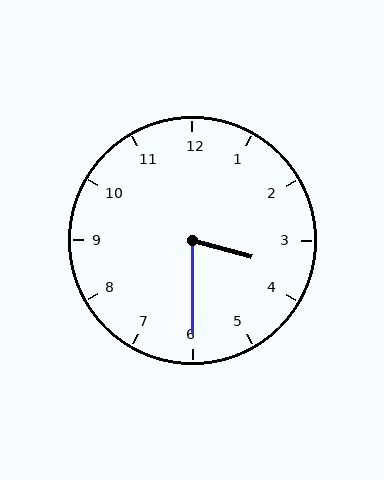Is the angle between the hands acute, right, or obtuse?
It is acute.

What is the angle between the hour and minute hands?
Approximately 75 degrees.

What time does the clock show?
3:30.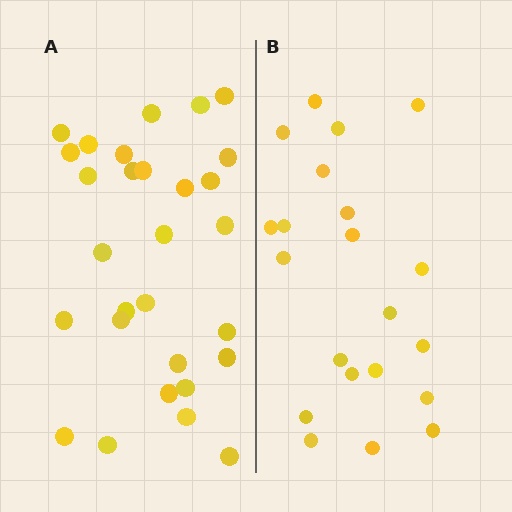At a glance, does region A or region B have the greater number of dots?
Region A (the left region) has more dots.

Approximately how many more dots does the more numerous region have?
Region A has roughly 8 or so more dots than region B.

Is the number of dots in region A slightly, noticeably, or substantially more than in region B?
Region A has noticeably more, but not dramatically so. The ratio is roughly 1.4 to 1.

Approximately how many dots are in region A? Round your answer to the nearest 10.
About 30 dots. (The exact count is 29, which rounds to 30.)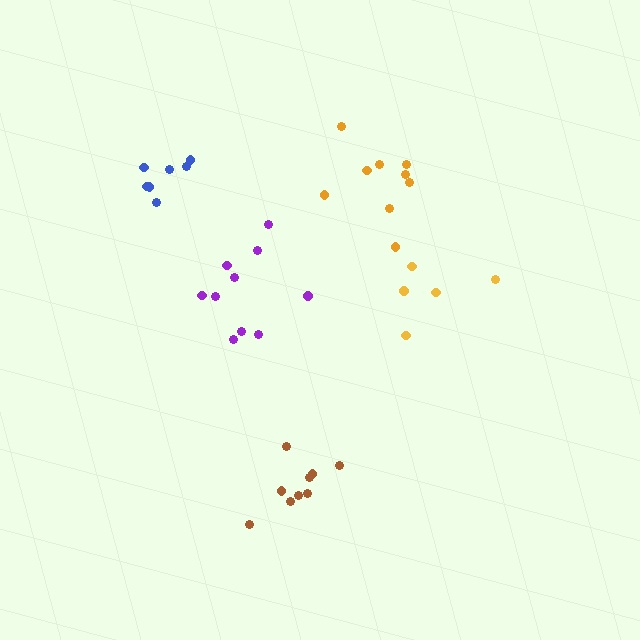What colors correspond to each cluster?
The clusters are colored: purple, blue, yellow, brown, orange.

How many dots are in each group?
Group 1: 10 dots, Group 2: 7 dots, Group 3: 5 dots, Group 4: 9 dots, Group 5: 9 dots (40 total).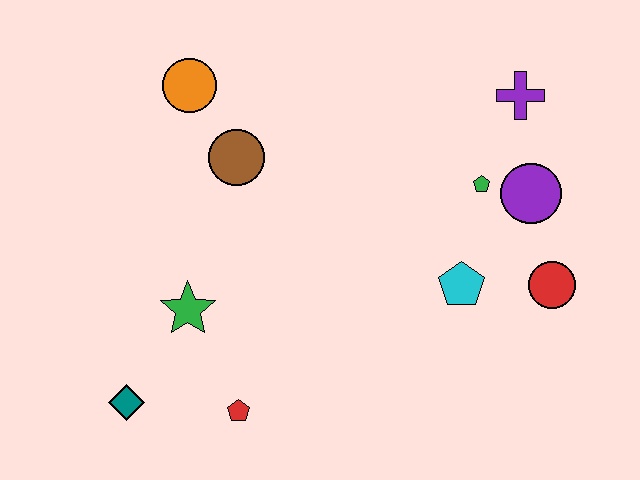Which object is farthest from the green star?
The purple cross is farthest from the green star.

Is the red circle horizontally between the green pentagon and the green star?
No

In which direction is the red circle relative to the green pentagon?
The red circle is below the green pentagon.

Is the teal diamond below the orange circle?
Yes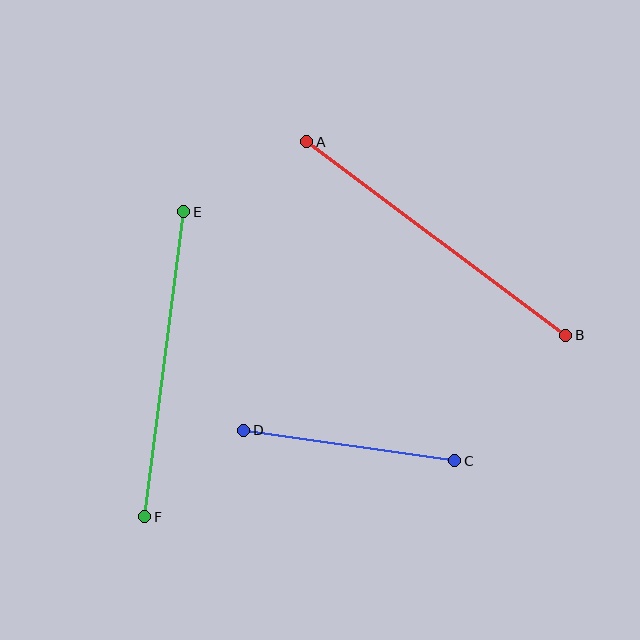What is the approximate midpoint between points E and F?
The midpoint is at approximately (164, 364) pixels.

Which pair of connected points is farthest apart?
Points A and B are farthest apart.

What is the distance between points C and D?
The distance is approximately 213 pixels.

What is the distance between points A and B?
The distance is approximately 324 pixels.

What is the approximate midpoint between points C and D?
The midpoint is at approximately (349, 445) pixels.